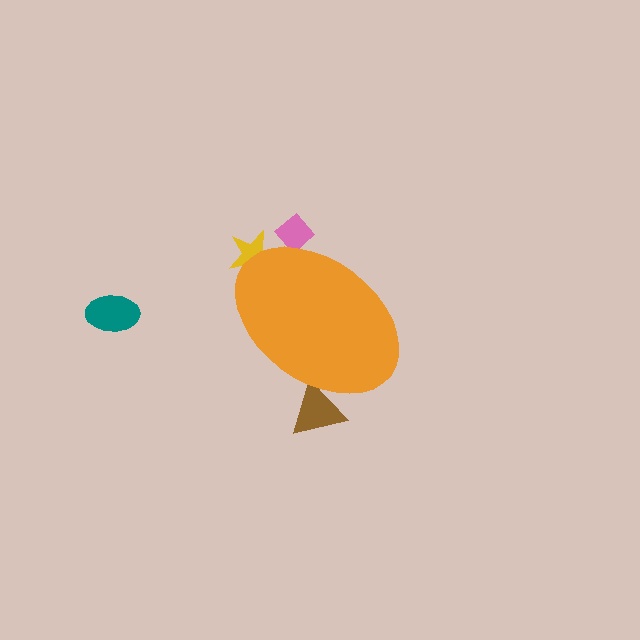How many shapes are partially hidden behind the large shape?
3 shapes are partially hidden.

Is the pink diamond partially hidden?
Yes, the pink diamond is partially hidden behind the orange ellipse.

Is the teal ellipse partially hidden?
No, the teal ellipse is fully visible.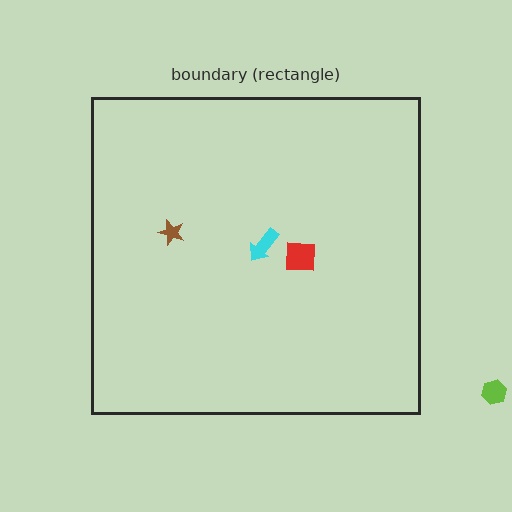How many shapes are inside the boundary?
3 inside, 1 outside.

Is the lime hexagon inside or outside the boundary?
Outside.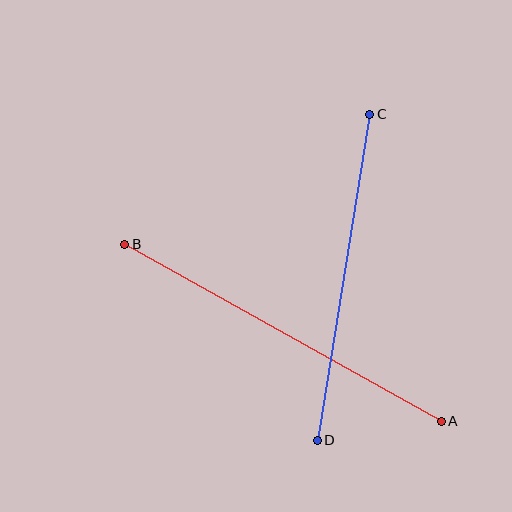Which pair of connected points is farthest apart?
Points A and B are farthest apart.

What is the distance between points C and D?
The distance is approximately 330 pixels.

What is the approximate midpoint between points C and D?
The midpoint is at approximately (343, 277) pixels.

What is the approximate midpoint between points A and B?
The midpoint is at approximately (283, 333) pixels.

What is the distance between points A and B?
The distance is approximately 362 pixels.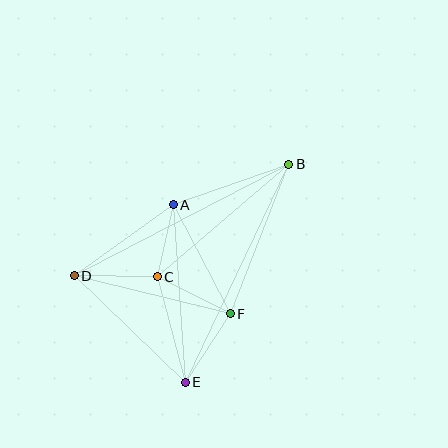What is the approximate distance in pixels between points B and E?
The distance between B and E is approximately 241 pixels.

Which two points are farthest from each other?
Points B and D are farthest from each other.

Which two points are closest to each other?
Points A and C are closest to each other.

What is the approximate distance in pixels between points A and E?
The distance between A and E is approximately 178 pixels.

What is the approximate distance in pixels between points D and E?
The distance between D and E is approximately 154 pixels.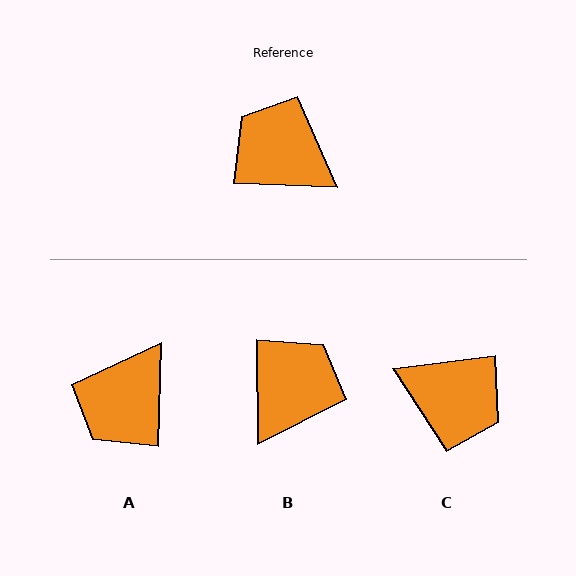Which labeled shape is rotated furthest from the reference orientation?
C, about 170 degrees away.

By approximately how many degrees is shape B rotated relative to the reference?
Approximately 87 degrees clockwise.